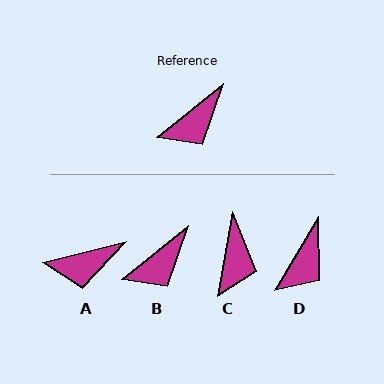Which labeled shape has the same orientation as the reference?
B.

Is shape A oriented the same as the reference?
No, it is off by about 24 degrees.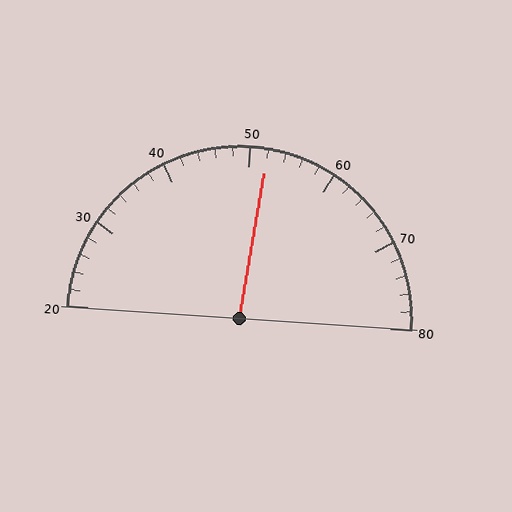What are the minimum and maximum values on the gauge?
The gauge ranges from 20 to 80.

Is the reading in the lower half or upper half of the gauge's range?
The reading is in the upper half of the range (20 to 80).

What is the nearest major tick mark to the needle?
The nearest major tick mark is 50.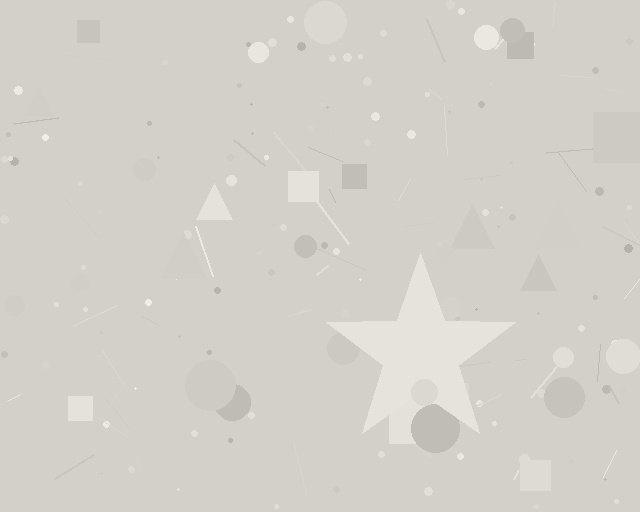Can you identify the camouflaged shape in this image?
The camouflaged shape is a star.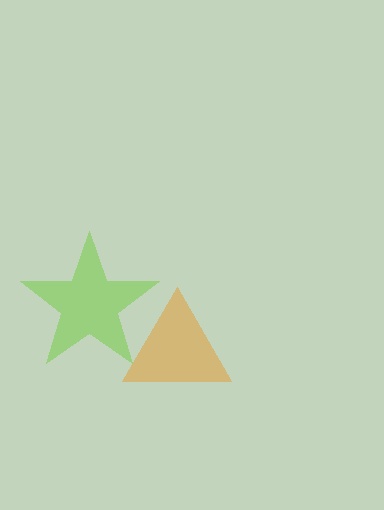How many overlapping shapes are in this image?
There are 2 overlapping shapes in the image.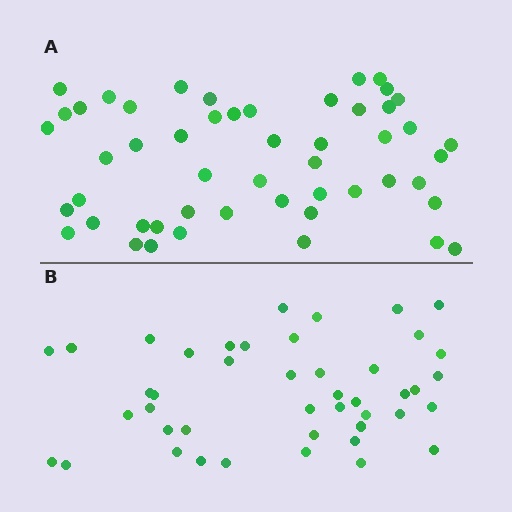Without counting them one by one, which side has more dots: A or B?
Region A (the top region) has more dots.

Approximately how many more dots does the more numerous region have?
Region A has roughly 8 or so more dots than region B.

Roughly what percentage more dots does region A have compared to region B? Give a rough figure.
About 15% more.